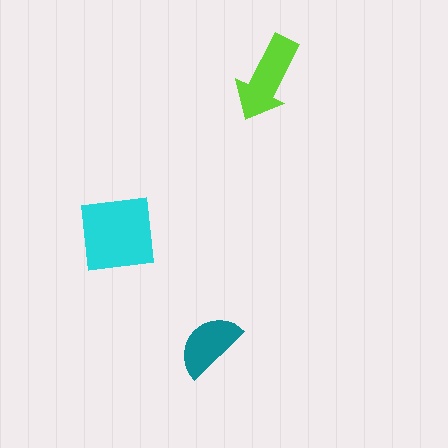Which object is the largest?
The cyan square.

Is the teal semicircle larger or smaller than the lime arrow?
Smaller.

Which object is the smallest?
The teal semicircle.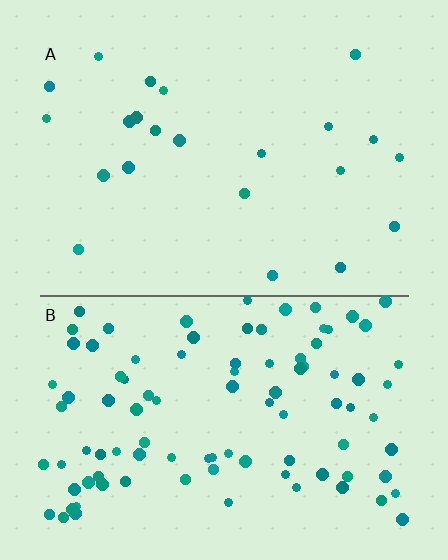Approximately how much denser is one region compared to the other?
Approximately 4.3× — region B over region A.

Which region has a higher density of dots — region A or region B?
B (the bottom).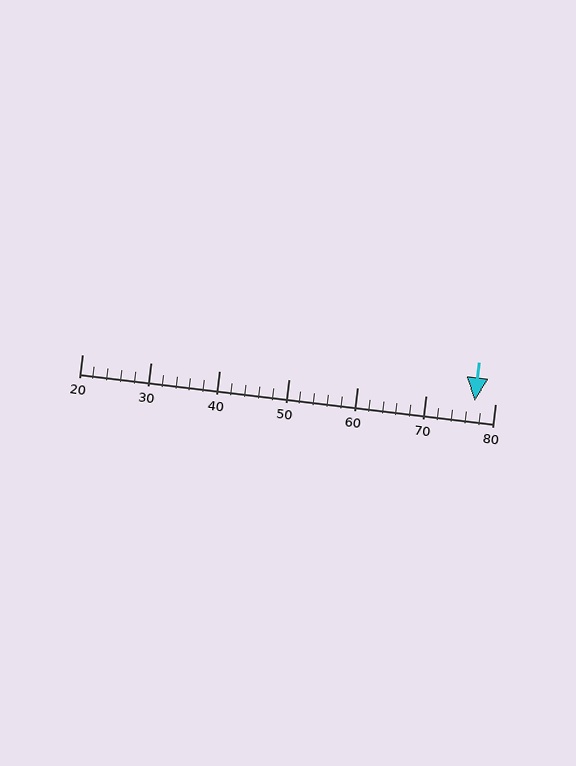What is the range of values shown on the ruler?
The ruler shows values from 20 to 80.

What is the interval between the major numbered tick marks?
The major tick marks are spaced 10 units apart.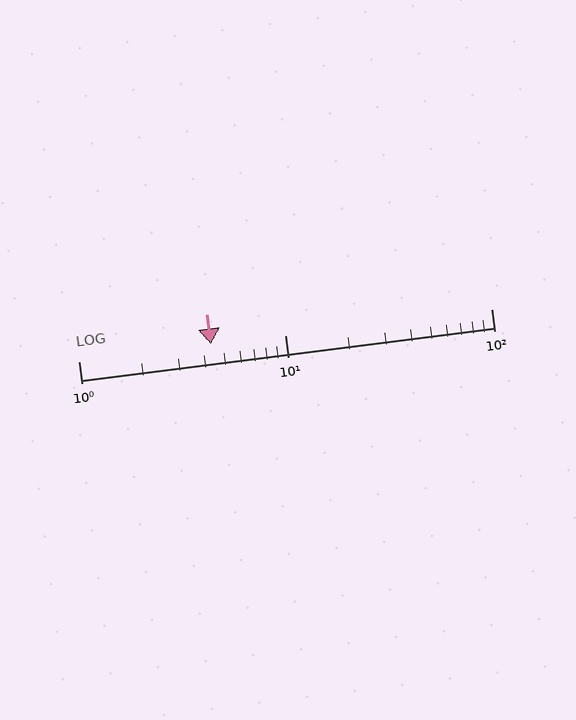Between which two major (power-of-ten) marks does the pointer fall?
The pointer is between 1 and 10.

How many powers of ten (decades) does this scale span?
The scale spans 2 decades, from 1 to 100.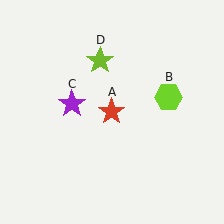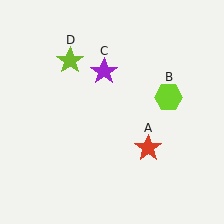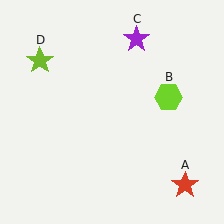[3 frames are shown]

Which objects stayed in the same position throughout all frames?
Lime hexagon (object B) remained stationary.